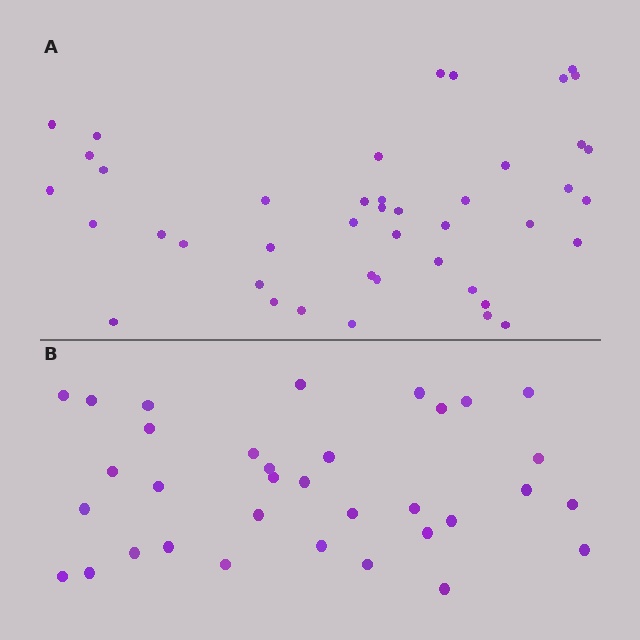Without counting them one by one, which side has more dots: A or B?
Region A (the top region) has more dots.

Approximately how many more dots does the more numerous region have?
Region A has roughly 8 or so more dots than region B.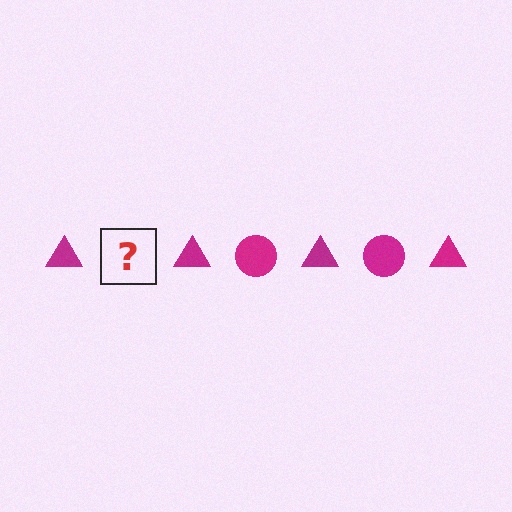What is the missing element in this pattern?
The missing element is a magenta circle.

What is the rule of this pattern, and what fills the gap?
The rule is that the pattern cycles through triangle, circle shapes in magenta. The gap should be filled with a magenta circle.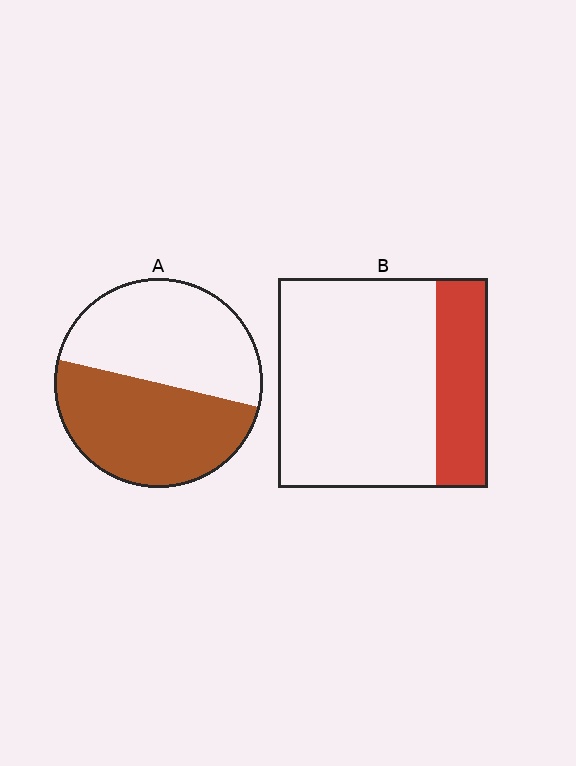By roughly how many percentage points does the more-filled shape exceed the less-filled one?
By roughly 25 percentage points (A over B).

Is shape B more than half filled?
No.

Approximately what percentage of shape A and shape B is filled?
A is approximately 50% and B is approximately 25%.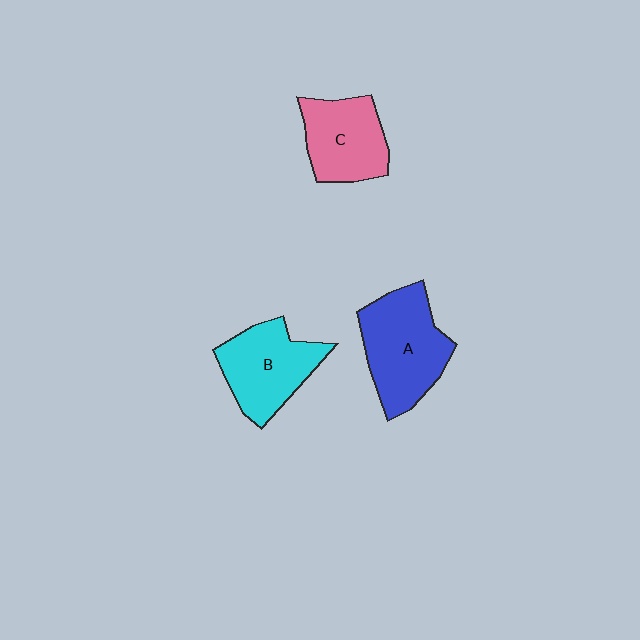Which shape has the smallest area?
Shape C (pink).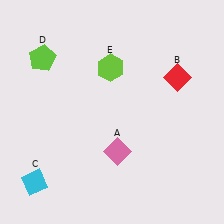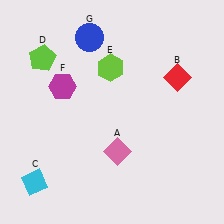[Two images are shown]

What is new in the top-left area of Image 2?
A magenta hexagon (F) was added in the top-left area of Image 2.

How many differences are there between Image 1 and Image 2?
There are 2 differences between the two images.